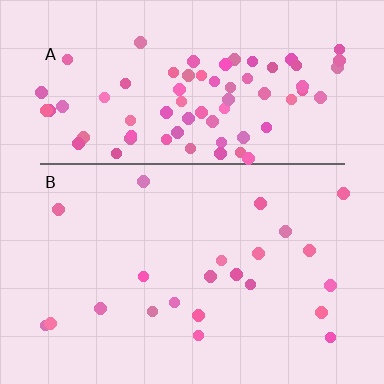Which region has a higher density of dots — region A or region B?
A (the top).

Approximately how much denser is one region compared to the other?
Approximately 3.5× — region A over region B.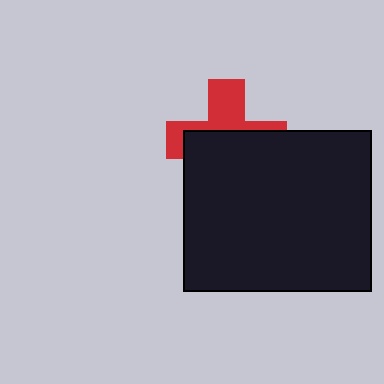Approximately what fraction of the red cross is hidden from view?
Roughly 60% of the red cross is hidden behind the black rectangle.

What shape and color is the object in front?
The object in front is a black rectangle.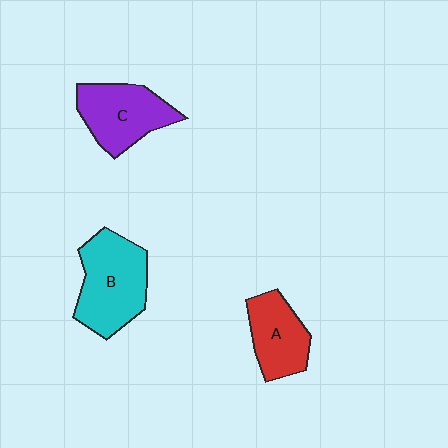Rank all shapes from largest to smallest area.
From largest to smallest: B (cyan), C (purple), A (red).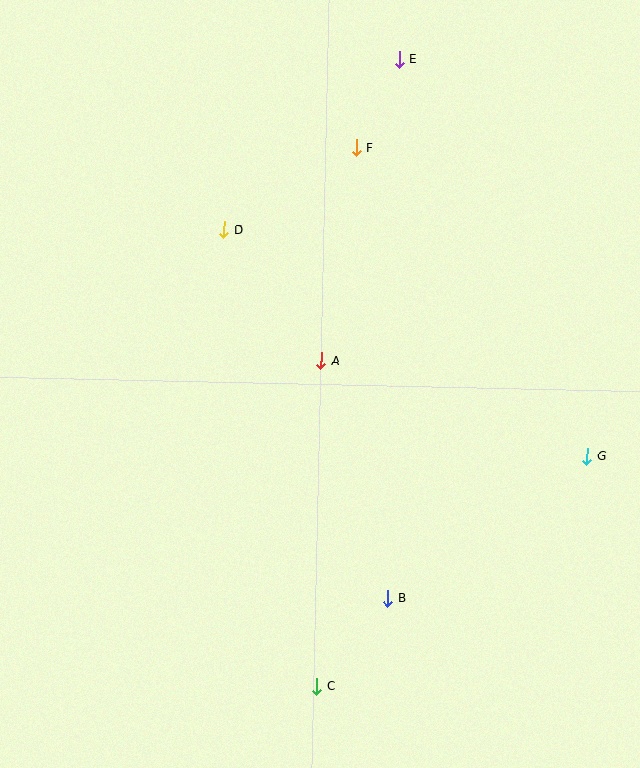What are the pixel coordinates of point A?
Point A is at (321, 361).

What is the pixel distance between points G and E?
The distance between G and E is 440 pixels.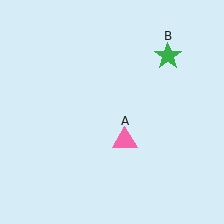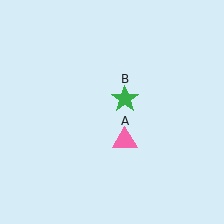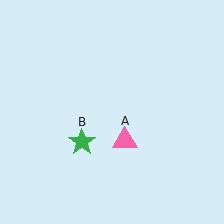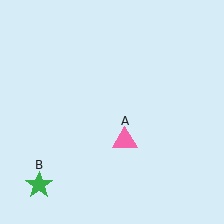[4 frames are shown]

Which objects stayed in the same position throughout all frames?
Pink triangle (object A) remained stationary.